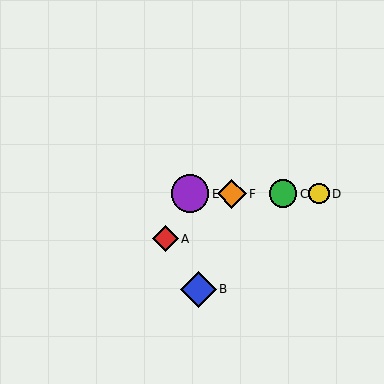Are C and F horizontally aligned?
Yes, both are at y≈194.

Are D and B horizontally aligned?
No, D is at y≈194 and B is at y≈289.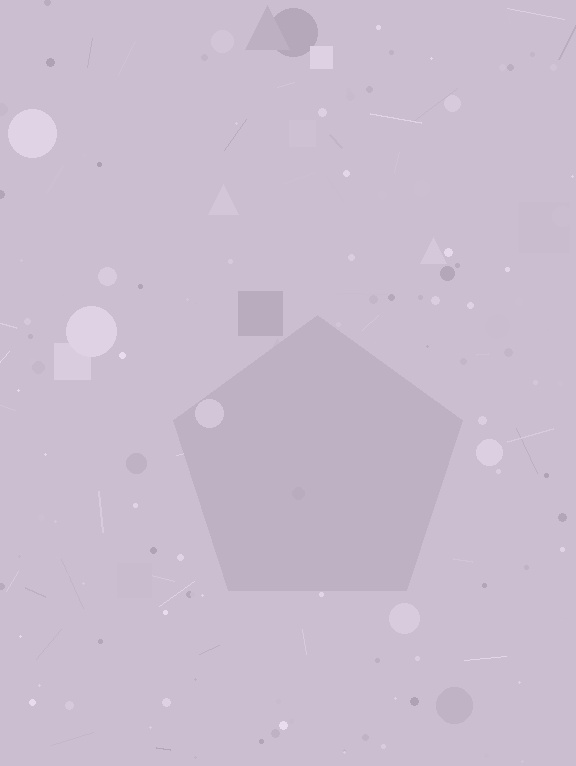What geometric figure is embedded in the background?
A pentagon is embedded in the background.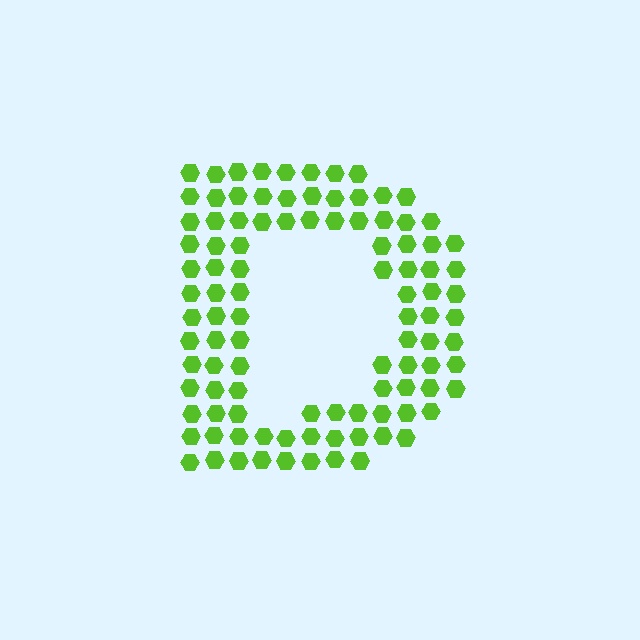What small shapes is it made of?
It is made of small hexagons.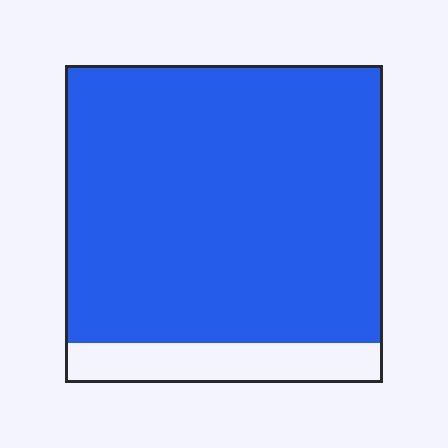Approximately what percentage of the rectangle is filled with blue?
Approximately 85%.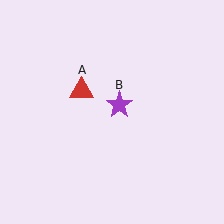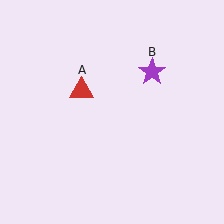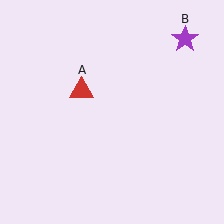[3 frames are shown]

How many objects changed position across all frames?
1 object changed position: purple star (object B).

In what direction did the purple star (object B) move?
The purple star (object B) moved up and to the right.